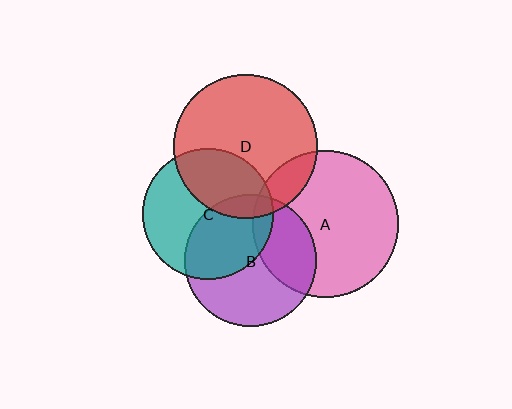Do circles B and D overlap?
Yes.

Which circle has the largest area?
Circle A (pink).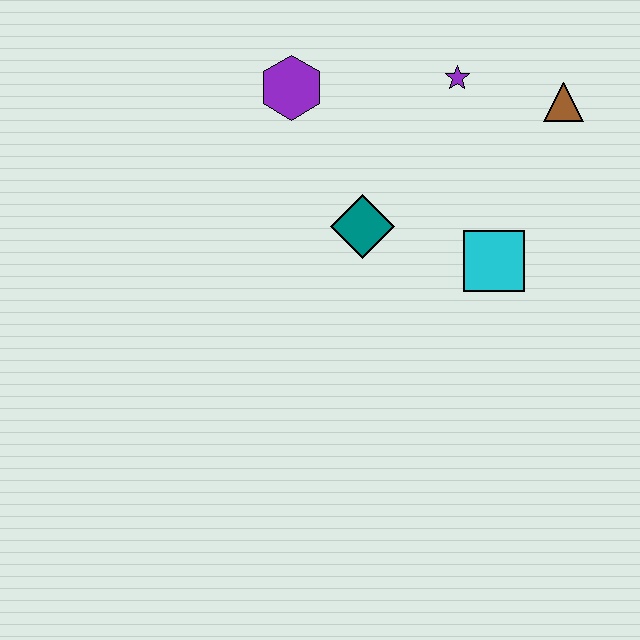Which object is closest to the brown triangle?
The purple star is closest to the brown triangle.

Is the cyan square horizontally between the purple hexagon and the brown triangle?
Yes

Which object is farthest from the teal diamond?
The brown triangle is farthest from the teal diamond.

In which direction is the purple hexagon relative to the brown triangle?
The purple hexagon is to the left of the brown triangle.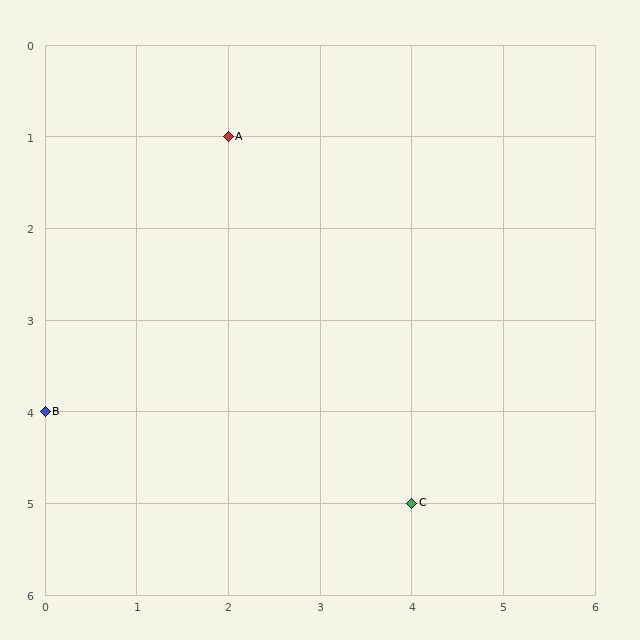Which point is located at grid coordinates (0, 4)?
Point B is at (0, 4).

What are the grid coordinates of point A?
Point A is at grid coordinates (2, 1).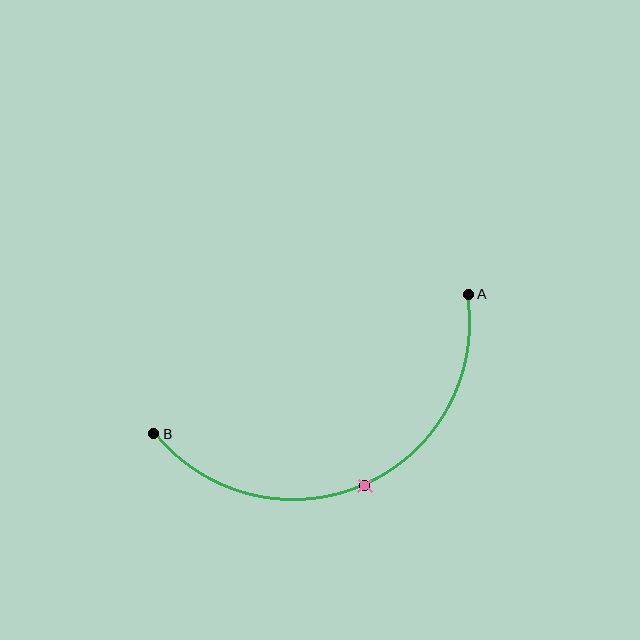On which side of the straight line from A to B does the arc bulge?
The arc bulges below the straight line connecting A and B.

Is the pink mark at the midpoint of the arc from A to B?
Yes. The pink mark lies on the arc at equal arc-length from both A and B — it is the arc midpoint.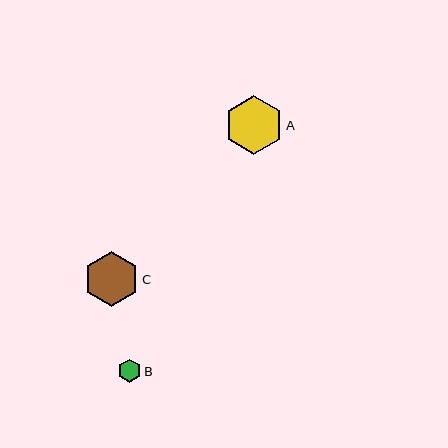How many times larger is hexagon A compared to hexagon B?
Hexagon A is approximately 2.5 times the size of hexagon B.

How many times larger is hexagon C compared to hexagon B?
Hexagon C is approximately 2.4 times the size of hexagon B.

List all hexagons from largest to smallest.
From largest to smallest: A, C, B.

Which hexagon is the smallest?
Hexagon B is the smallest with a size of approximately 23 pixels.